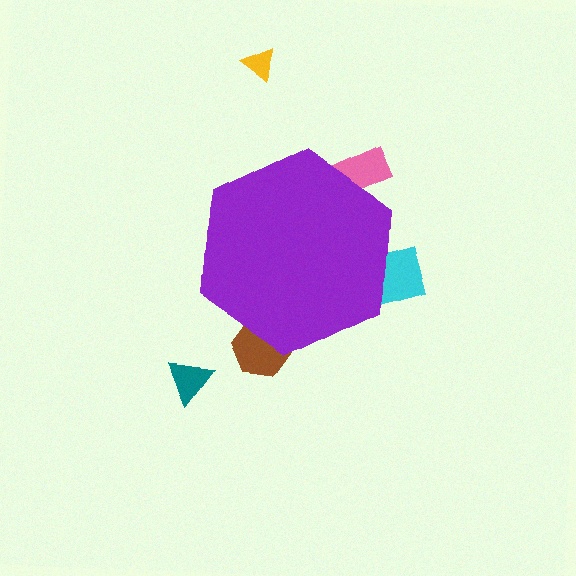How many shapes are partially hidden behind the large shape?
3 shapes are partially hidden.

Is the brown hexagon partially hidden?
Yes, the brown hexagon is partially hidden behind the purple hexagon.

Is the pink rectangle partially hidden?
Yes, the pink rectangle is partially hidden behind the purple hexagon.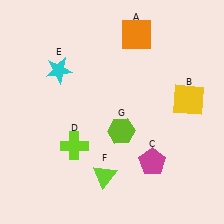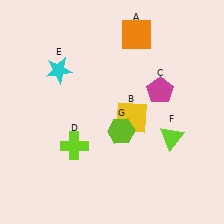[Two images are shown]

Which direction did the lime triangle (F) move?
The lime triangle (F) moved right.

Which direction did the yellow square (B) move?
The yellow square (B) moved left.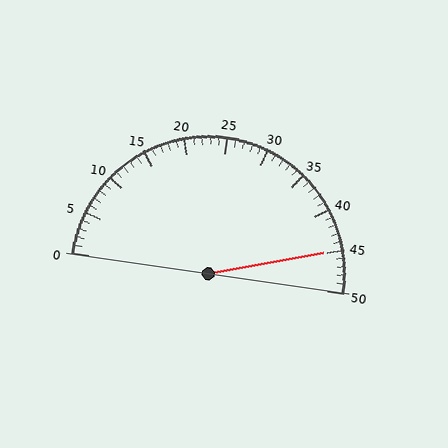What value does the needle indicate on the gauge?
The needle indicates approximately 45.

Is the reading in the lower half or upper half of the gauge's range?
The reading is in the upper half of the range (0 to 50).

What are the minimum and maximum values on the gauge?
The gauge ranges from 0 to 50.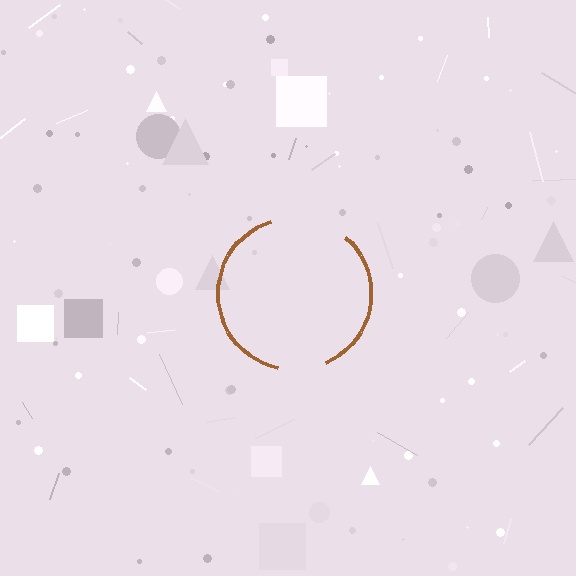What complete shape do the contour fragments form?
The contour fragments form a circle.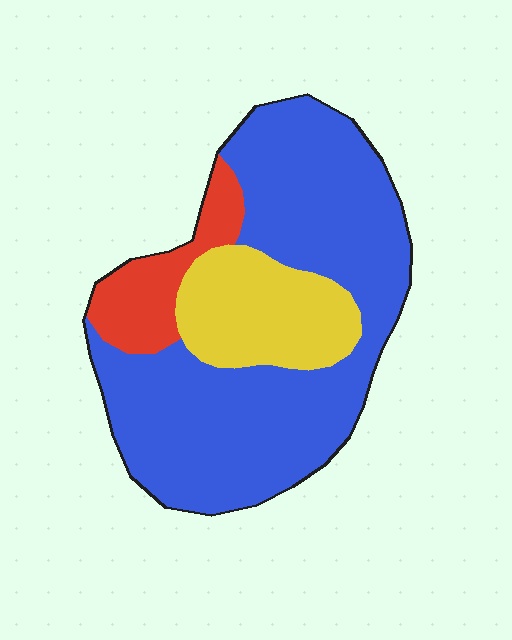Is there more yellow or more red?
Yellow.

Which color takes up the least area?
Red, at roughly 10%.